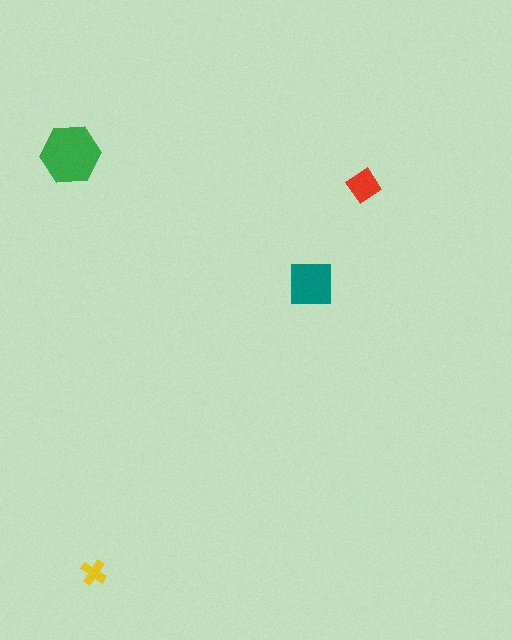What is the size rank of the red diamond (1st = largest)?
3rd.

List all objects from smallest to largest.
The yellow cross, the red diamond, the teal square, the green hexagon.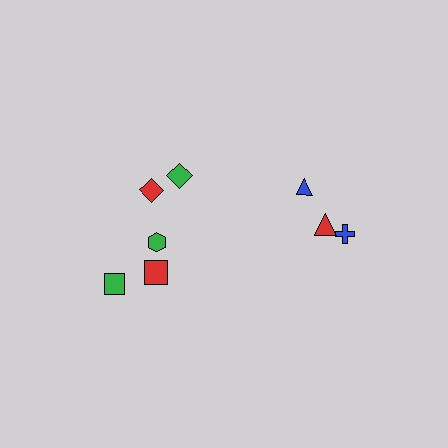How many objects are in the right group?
There are 3 objects.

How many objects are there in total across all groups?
There are 8 objects.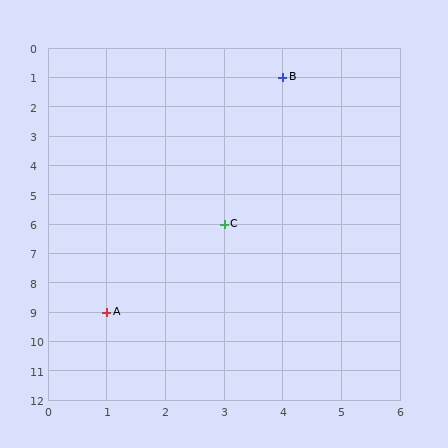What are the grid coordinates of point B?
Point B is at grid coordinates (4, 1).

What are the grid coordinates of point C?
Point C is at grid coordinates (3, 6).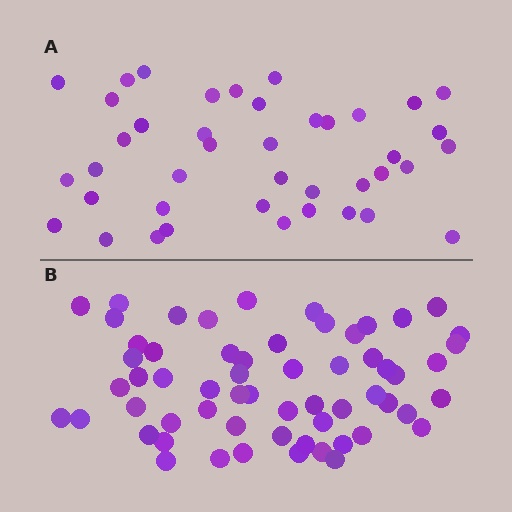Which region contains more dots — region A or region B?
Region B (the bottom region) has more dots.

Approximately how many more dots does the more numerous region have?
Region B has approximately 20 more dots than region A.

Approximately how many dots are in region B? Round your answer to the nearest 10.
About 60 dots.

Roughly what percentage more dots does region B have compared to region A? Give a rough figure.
About 45% more.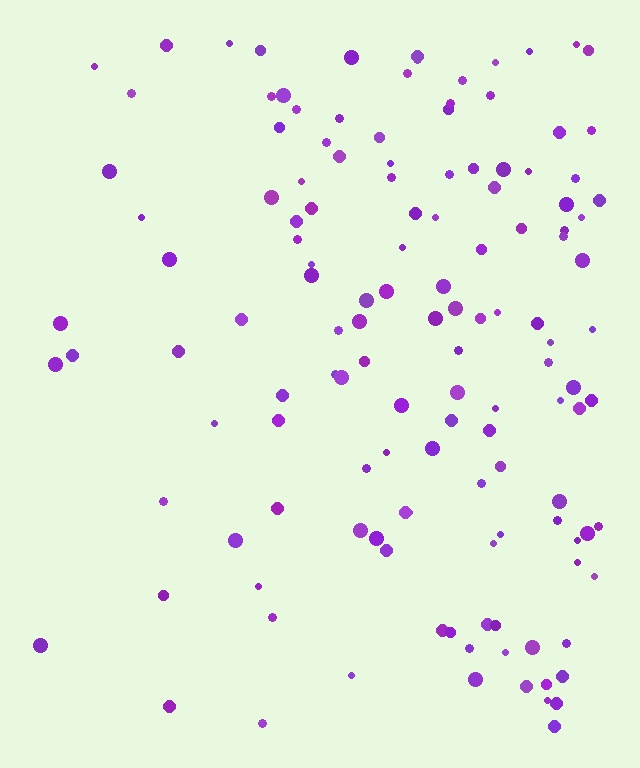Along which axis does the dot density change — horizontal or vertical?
Horizontal.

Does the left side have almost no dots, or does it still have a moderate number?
Still a moderate number, just noticeably fewer than the right.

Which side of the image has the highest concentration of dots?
The right.